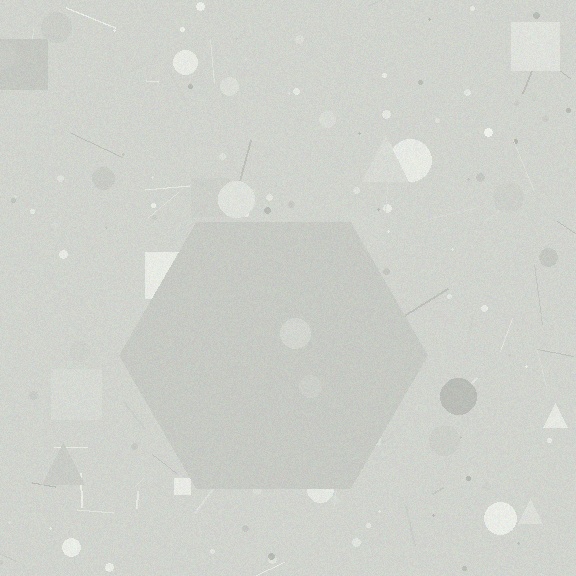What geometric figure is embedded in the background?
A hexagon is embedded in the background.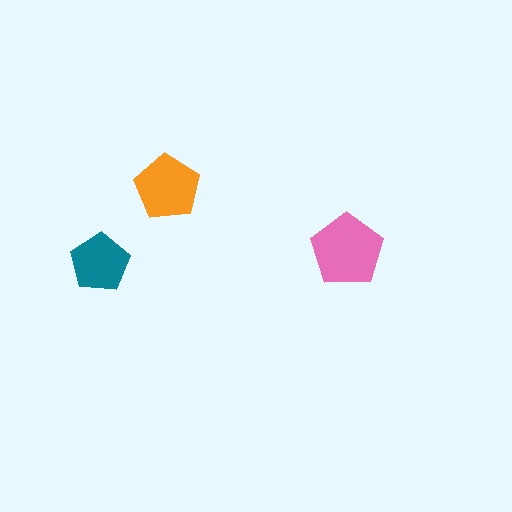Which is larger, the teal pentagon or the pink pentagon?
The pink one.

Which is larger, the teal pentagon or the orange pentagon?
The orange one.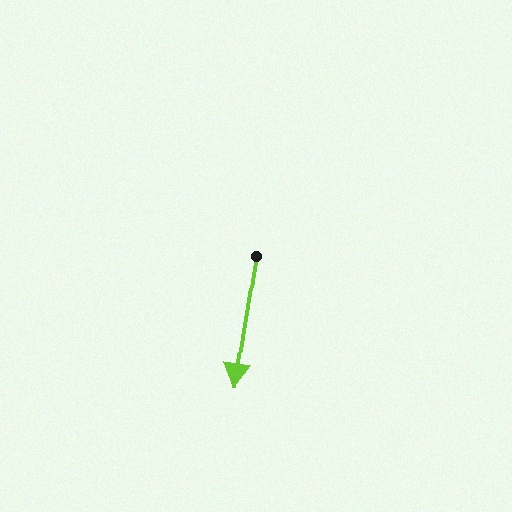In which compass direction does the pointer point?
South.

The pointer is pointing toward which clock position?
Roughly 6 o'clock.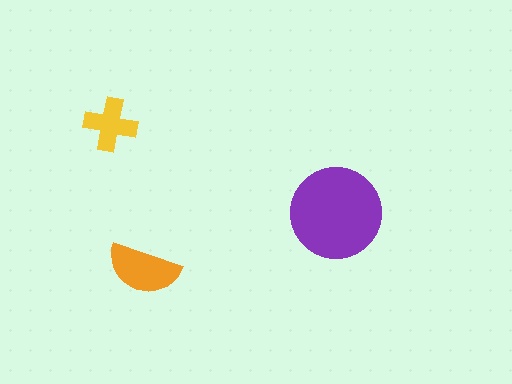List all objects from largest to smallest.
The purple circle, the orange semicircle, the yellow cross.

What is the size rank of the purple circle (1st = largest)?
1st.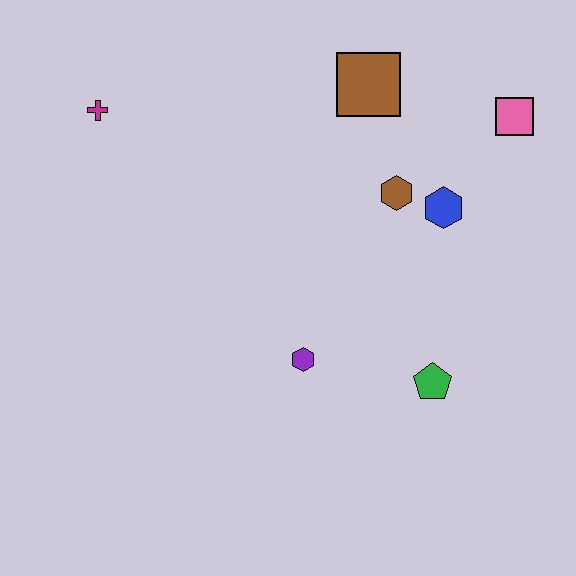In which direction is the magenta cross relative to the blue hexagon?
The magenta cross is to the left of the blue hexagon.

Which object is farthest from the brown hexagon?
The magenta cross is farthest from the brown hexagon.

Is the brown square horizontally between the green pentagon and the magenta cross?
Yes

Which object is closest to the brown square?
The brown hexagon is closest to the brown square.